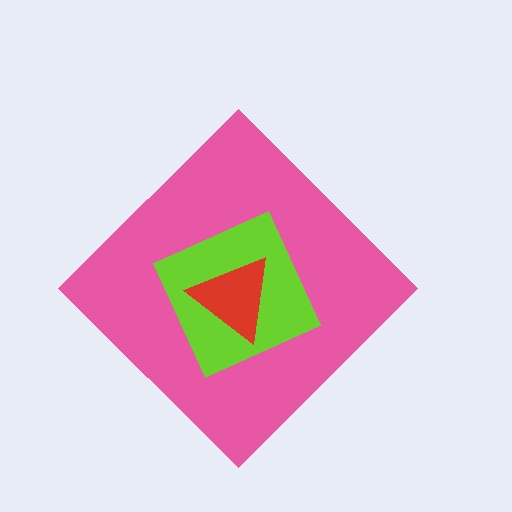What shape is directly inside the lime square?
The red triangle.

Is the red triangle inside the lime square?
Yes.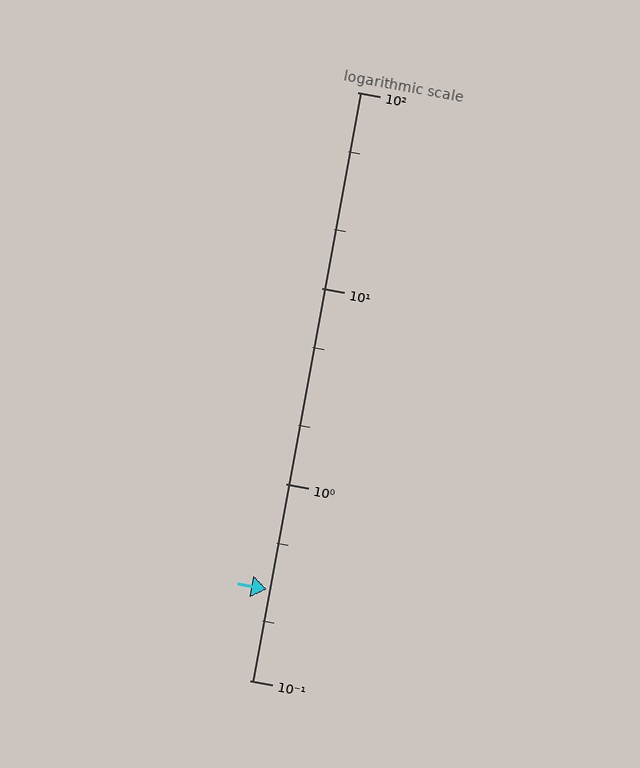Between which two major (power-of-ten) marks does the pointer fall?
The pointer is between 0.1 and 1.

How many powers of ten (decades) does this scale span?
The scale spans 3 decades, from 0.1 to 100.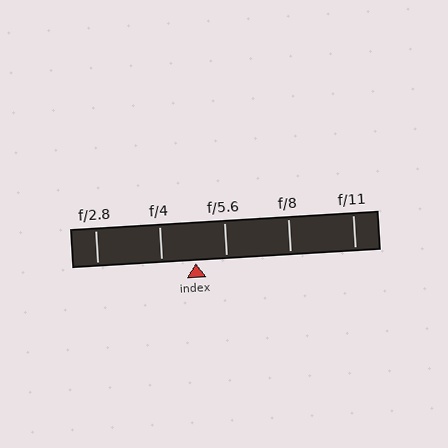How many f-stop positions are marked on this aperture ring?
There are 5 f-stop positions marked.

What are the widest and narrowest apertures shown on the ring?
The widest aperture shown is f/2.8 and the narrowest is f/11.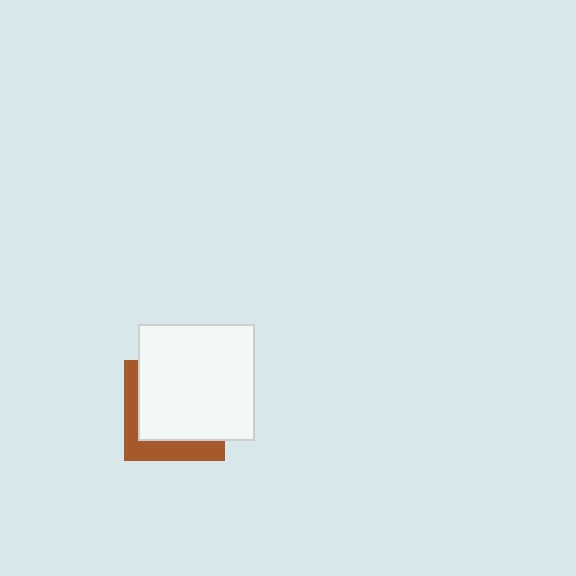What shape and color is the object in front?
The object in front is a white square.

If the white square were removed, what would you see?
You would see the complete brown square.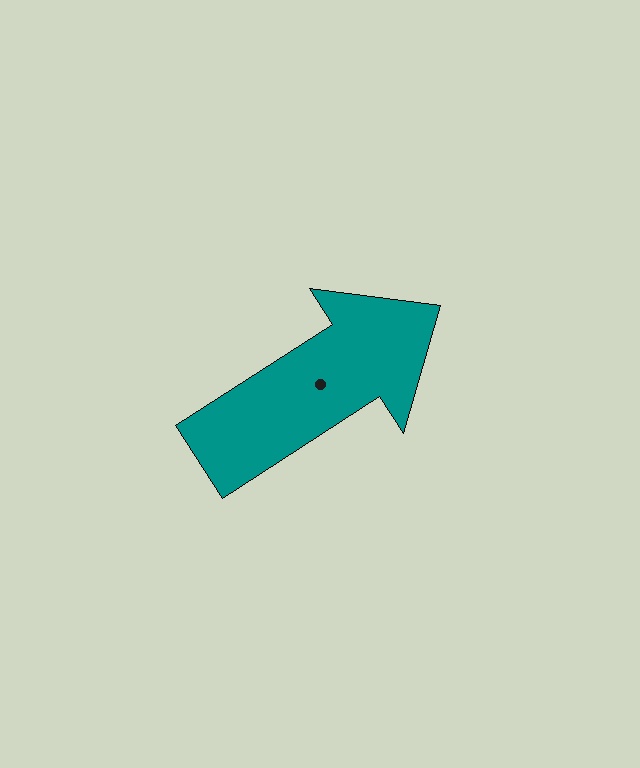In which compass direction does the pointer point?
Northeast.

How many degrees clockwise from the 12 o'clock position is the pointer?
Approximately 57 degrees.